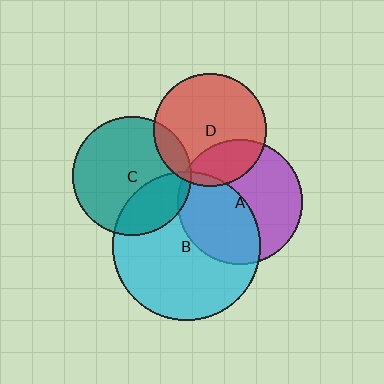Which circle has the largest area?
Circle B (cyan).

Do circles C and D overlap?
Yes.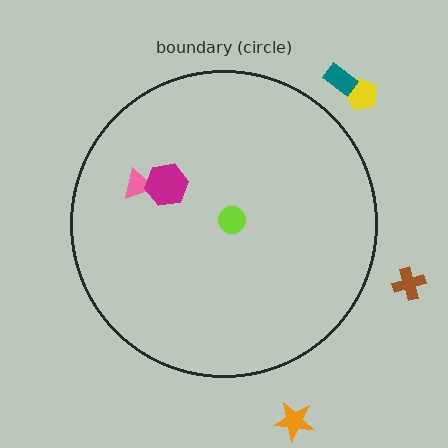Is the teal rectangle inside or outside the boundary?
Outside.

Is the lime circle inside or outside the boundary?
Inside.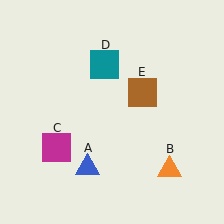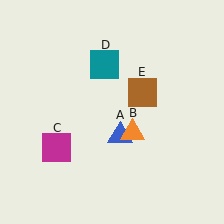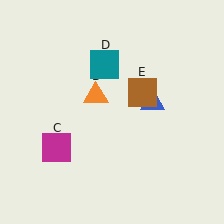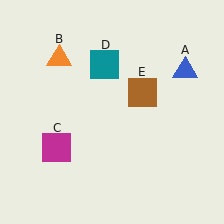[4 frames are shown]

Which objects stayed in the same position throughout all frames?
Magenta square (object C) and teal square (object D) and brown square (object E) remained stationary.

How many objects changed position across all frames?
2 objects changed position: blue triangle (object A), orange triangle (object B).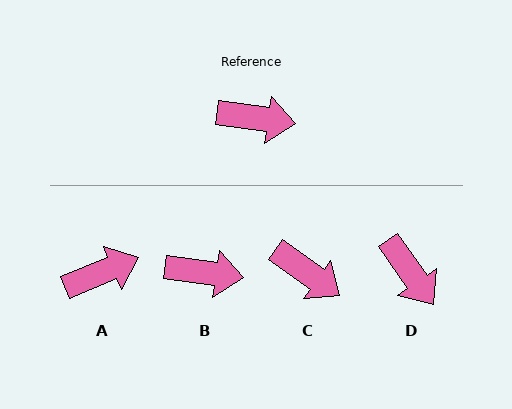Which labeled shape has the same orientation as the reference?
B.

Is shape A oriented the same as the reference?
No, it is off by about 30 degrees.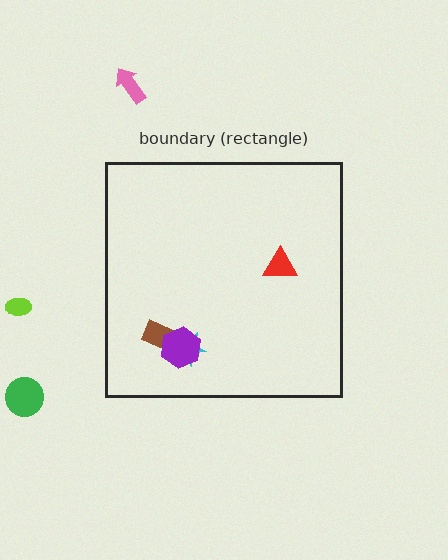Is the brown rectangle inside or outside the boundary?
Inside.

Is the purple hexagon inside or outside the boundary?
Inside.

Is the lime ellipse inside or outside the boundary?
Outside.